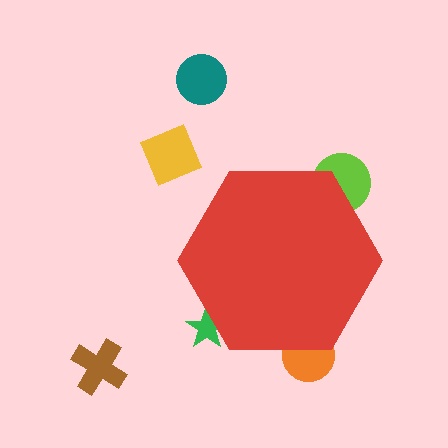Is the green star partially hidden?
Yes, the green star is partially hidden behind the red hexagon.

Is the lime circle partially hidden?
Yes, the lime circle is partially hidden behind the red hexagon.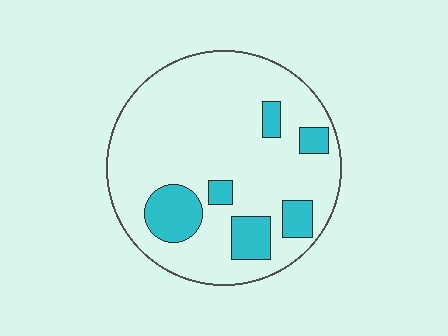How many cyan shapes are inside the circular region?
6.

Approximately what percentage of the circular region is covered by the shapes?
Approximately 20%.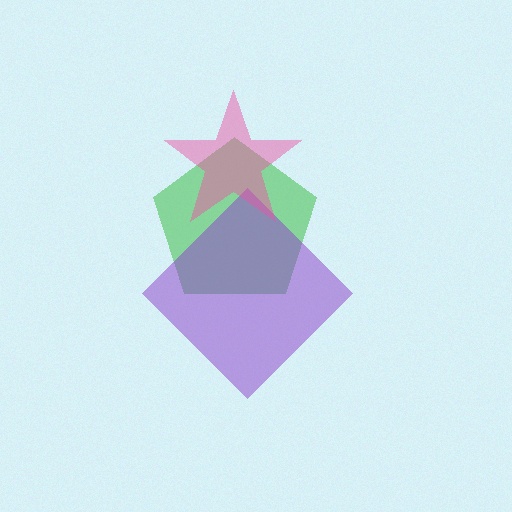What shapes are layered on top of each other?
The layered shapes are: a green pentagon, a purple diamond, a pink star.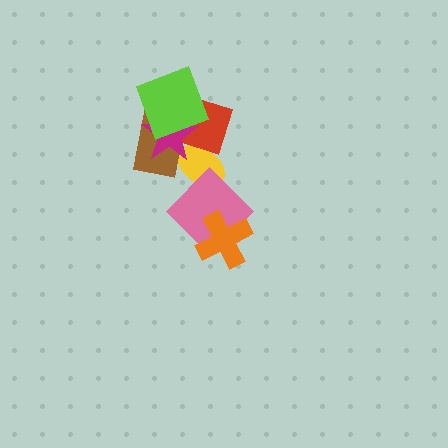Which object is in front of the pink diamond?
The orange cross is in front of the pink diamond.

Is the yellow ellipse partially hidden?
Yes, it is partially covered by another shape.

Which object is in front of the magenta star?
The lime diamond is in front of the magenta star.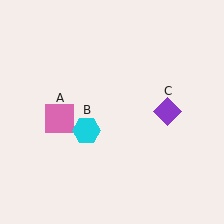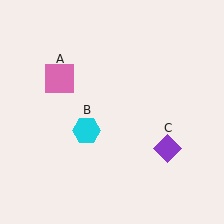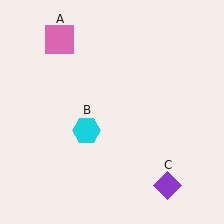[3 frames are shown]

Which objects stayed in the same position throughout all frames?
Cyan hexagon (object B) remained stationary.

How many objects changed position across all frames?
2 objects changed position: pink square (object A), purple diamond (object C).